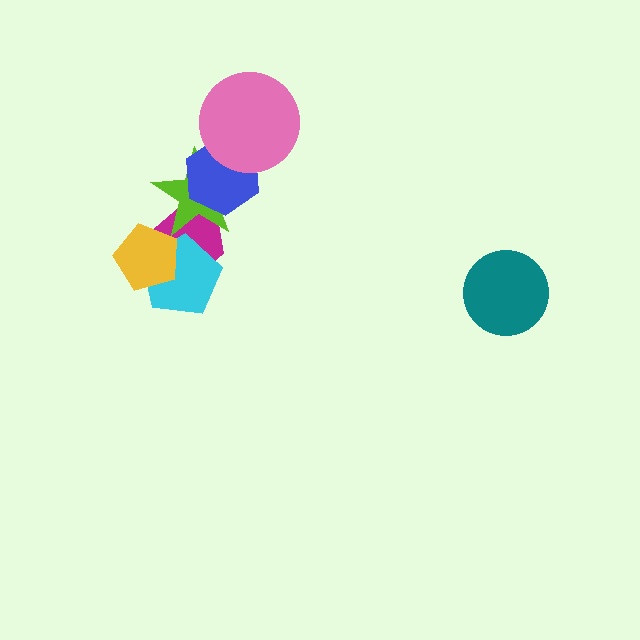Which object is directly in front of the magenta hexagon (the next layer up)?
The cyan pentagon is directly in front of the magenta hexagon.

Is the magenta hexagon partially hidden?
Yes, it is partially covered by another shape.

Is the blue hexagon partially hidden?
Yes, it is partially covered by another shape.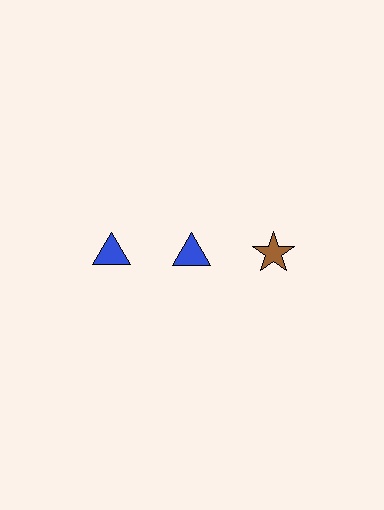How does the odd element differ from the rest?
It differs in both color (brown instead of blue) and shape (star instead of triangle).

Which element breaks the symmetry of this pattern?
The brown star in the top row, center column breaks the symmetry. All other shapes are blue triangles.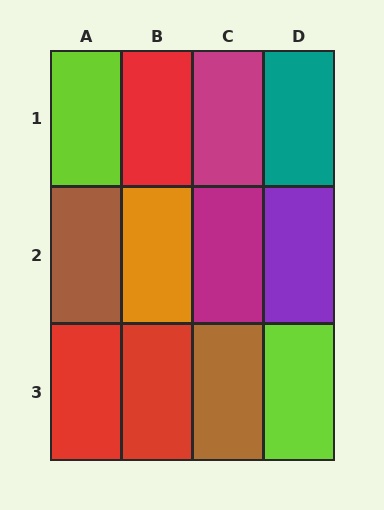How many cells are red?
3 cells are red.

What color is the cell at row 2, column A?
Brown.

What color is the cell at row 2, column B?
Orange.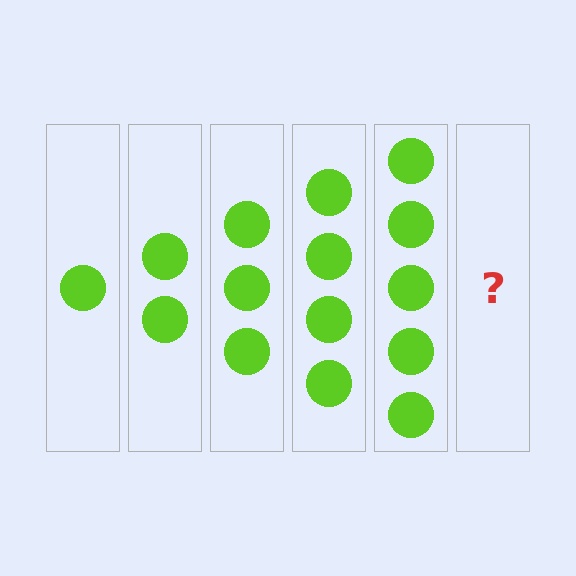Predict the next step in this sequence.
The next step is 6 circles.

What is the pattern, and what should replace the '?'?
The pattern is that each step adds one more circle. The '?' should be 6 circles.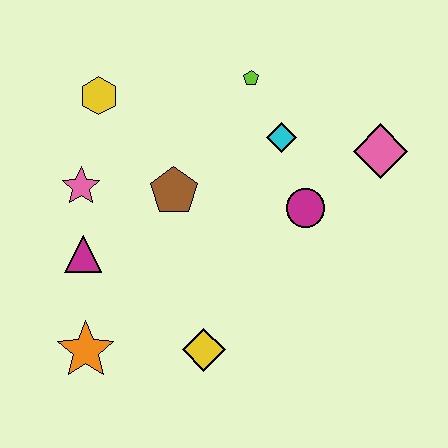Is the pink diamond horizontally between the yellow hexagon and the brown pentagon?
No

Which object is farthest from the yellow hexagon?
The pink diamond is farthest from the yellow hexagon.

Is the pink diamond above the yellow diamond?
Yes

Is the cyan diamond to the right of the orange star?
Yes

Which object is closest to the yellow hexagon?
The pink star is closest to the yellow hexagon.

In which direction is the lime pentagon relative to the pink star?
The lime pentagon is to the right of the pink star.